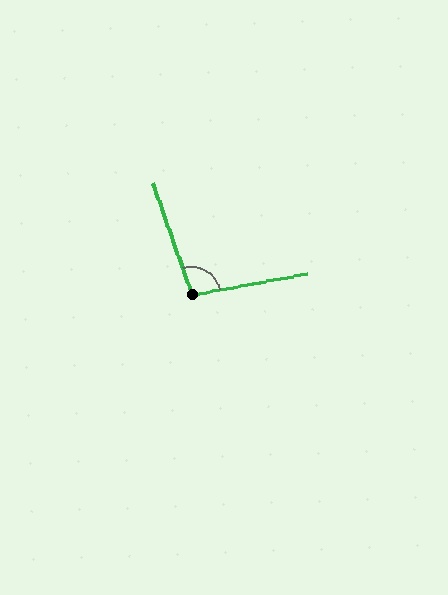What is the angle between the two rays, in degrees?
Approximately 99 degrees.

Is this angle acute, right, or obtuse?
It is obtuse.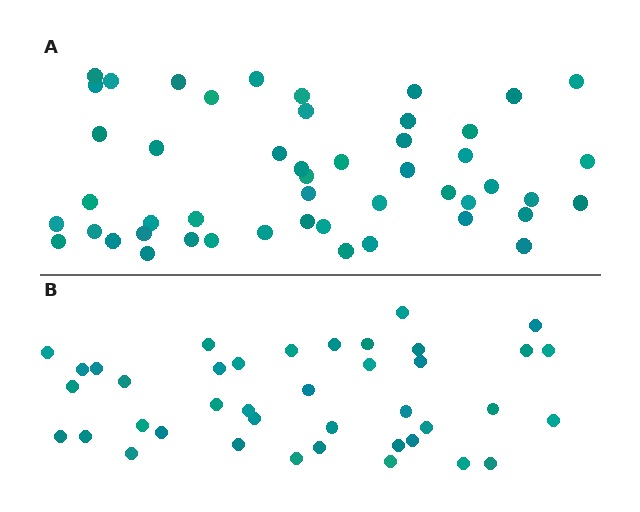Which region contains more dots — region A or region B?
Region A (the top region) has more dots.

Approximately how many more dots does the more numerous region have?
Region A has roughly 8 or so more dots than region B.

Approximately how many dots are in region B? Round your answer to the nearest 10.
About 40 dots.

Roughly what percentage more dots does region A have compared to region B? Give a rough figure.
About 20% more.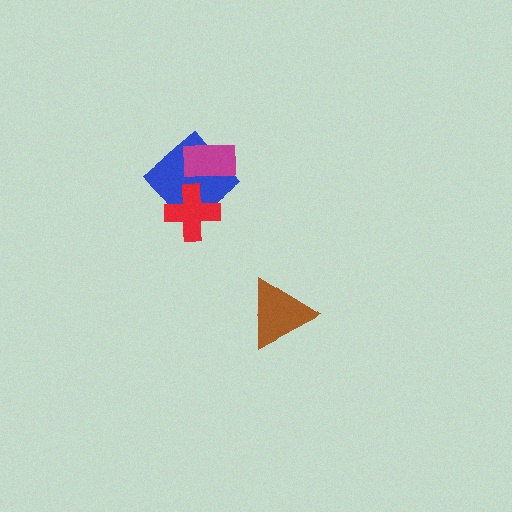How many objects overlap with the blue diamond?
2 objects overlap with the blue diamond.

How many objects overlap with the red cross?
1 object overlaps with the red cross.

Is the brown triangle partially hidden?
No, no other shape covers it.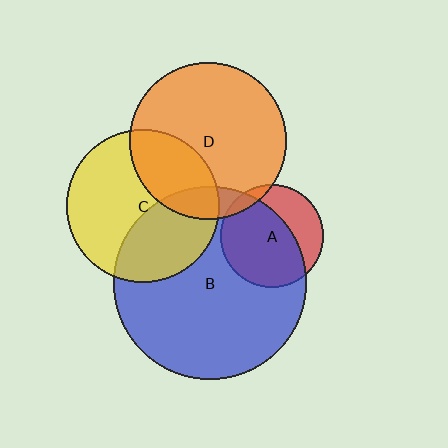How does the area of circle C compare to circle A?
Approximately 2.2 times.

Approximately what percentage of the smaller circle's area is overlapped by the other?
Approximately 65%.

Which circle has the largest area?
Circle B (blue).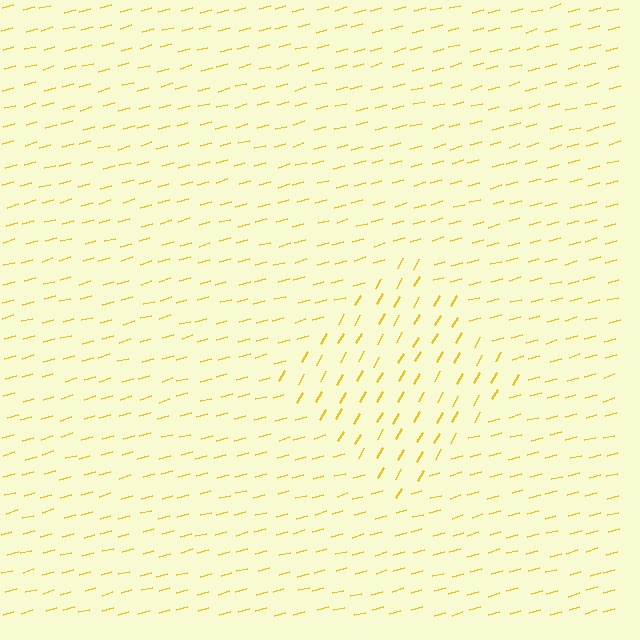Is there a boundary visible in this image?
Yes, there is a texture boundary formed by a change in line orientation.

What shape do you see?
I see a diamond.